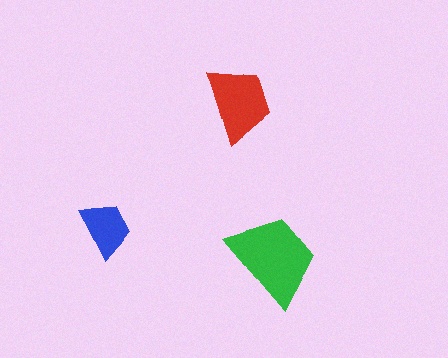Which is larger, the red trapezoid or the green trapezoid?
The green one.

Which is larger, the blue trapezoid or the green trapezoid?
The green one.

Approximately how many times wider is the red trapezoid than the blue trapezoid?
About 1.5 times wider.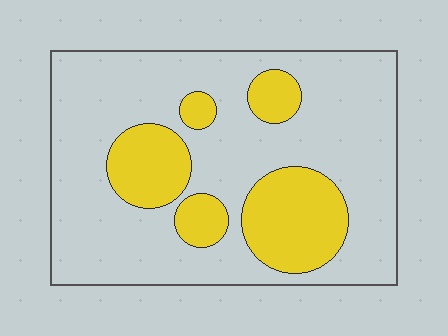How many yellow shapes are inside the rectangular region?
5.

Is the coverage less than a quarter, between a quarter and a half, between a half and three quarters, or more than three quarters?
Between a quarter and a half.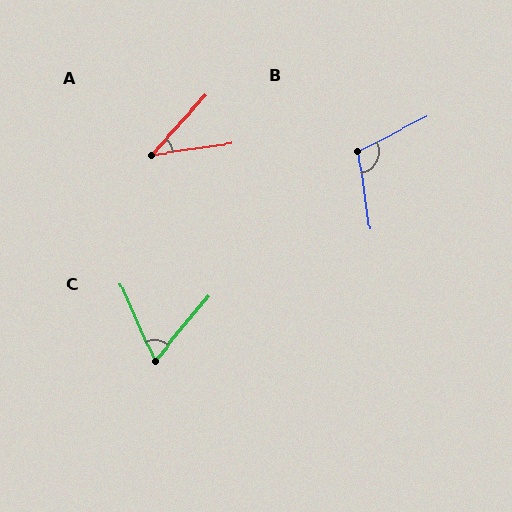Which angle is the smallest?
A, at approximately 40 degrees.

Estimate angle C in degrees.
Approximately 64 degrees.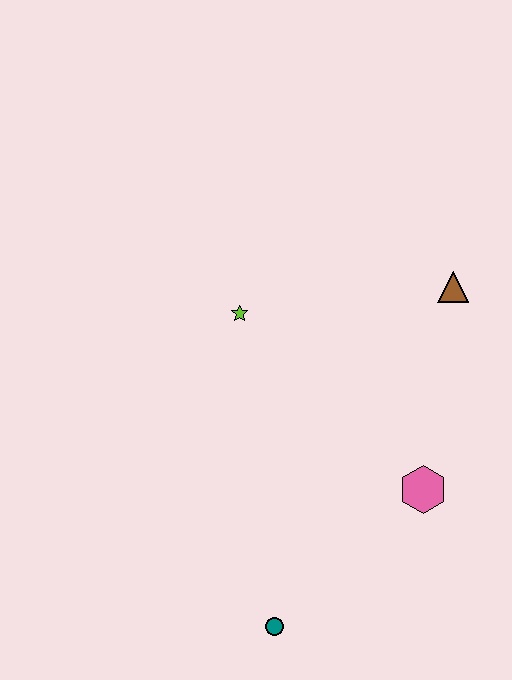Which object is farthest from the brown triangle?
The teal circle is farthest from the brown triangle.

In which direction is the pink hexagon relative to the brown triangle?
The pink hexagon is below the brown triangle.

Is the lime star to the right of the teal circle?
No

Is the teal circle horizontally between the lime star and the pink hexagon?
Yes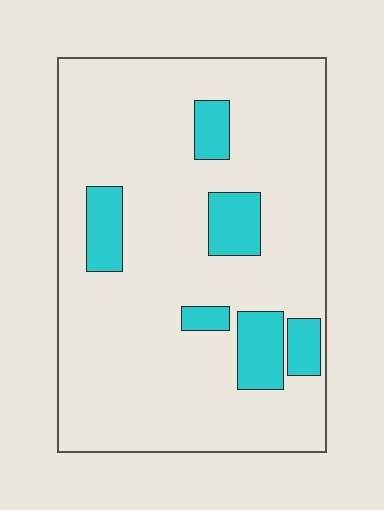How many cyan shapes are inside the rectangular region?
6.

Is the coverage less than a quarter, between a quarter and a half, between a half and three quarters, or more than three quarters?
Less than a quarter.